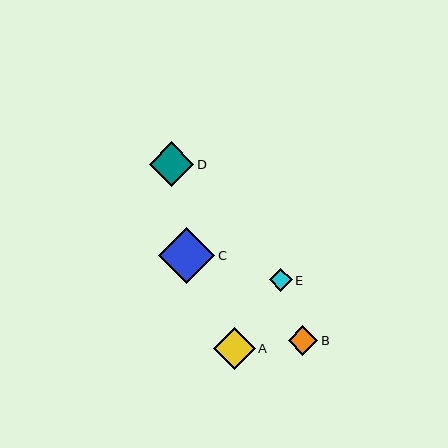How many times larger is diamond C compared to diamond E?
Diamond C is approximately 2.5 times the size of diamond E.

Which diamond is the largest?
Diamond C is the largest with a size of approximately 56 pixels.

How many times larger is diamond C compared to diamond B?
Diamond C is approximately 1.9 times the size of diamond B.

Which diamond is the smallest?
Diamond E is the smallest with a size of approximately 23 pixels.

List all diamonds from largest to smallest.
From largest to smallest: C, D, A, B, E.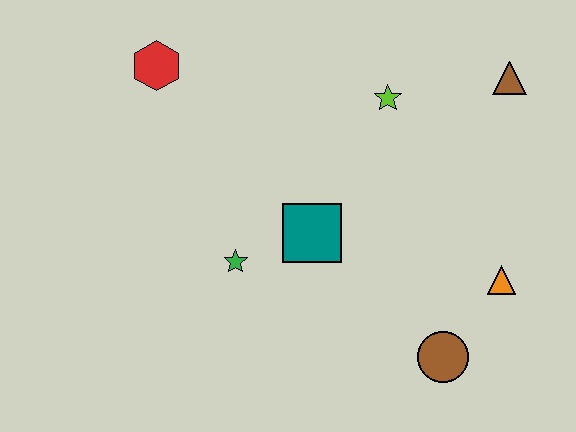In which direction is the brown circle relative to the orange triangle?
The brown circle is below the orange triangle.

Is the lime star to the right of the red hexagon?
Yes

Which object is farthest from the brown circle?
The red hexagon is farthest from the brown circle.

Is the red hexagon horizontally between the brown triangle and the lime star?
No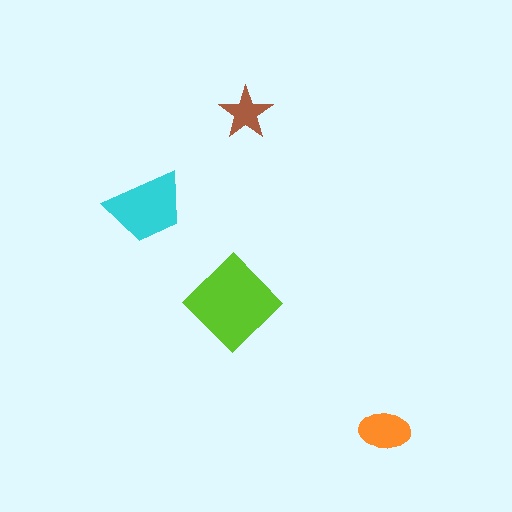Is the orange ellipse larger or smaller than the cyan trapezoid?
Smaller.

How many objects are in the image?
There are 4 objects in the image.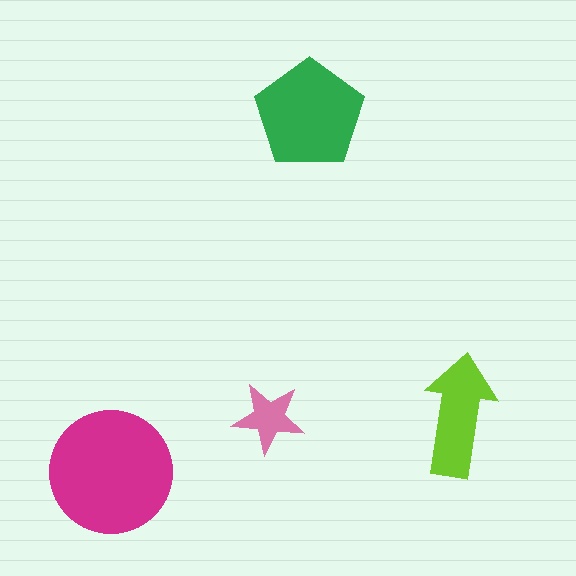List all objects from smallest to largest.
The pink star, the lime arrow, the green pentagon, the magenta circle.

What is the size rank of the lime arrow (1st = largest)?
3rd.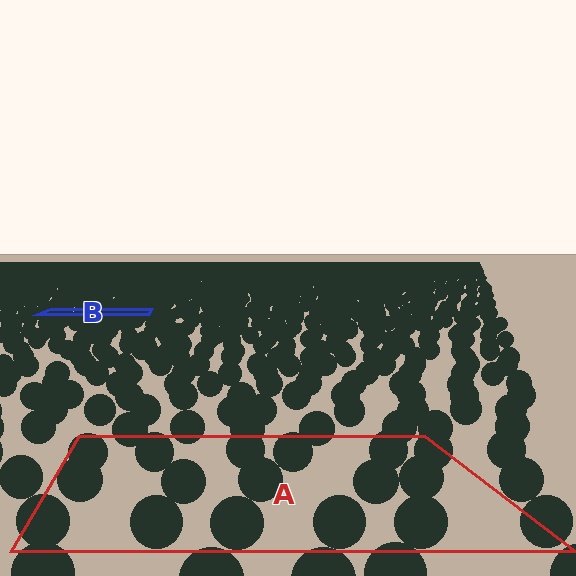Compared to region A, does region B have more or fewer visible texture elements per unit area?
Region B has more texture elements per unit area — they are packed more densely because it is farther away.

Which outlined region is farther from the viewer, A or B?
Region B is farther from the viewer — the texture elements inside it appear smaller and more densely packed.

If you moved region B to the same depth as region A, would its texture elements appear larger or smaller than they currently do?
They would appear larger. At a closer depth, the same texture elements are projected at a bigger on-screen size.